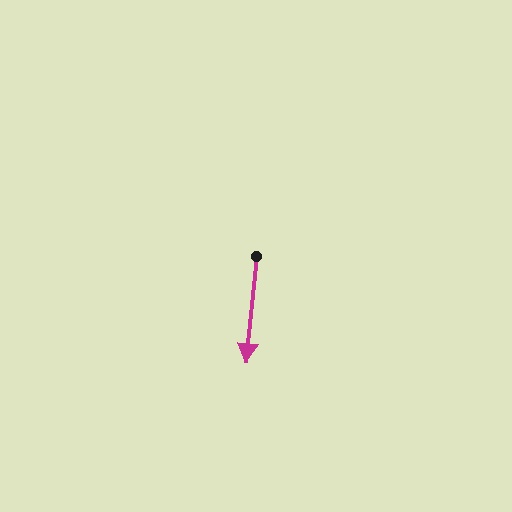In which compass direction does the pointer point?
South.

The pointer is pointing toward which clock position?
Roughly 6 o'clock.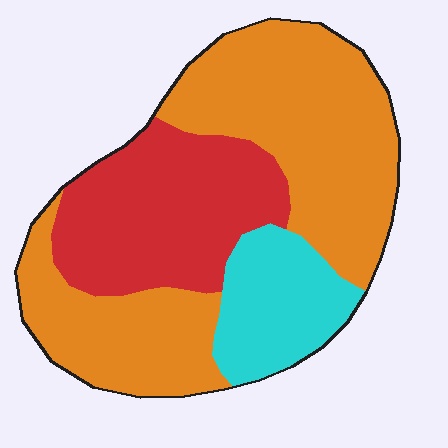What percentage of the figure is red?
Red covers 29% of the figure.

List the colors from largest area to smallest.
From largest to smallest: orange, red, cyan.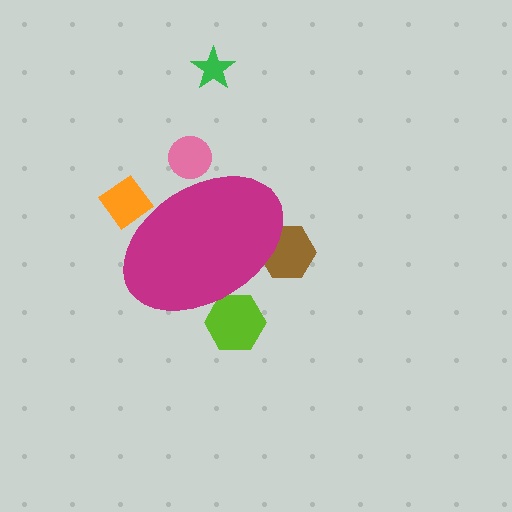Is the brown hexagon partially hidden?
Yes, the brown hexagon is partially hidden behind the magenta ellipse.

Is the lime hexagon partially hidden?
Yes, the lime hexagon is partially hidden behind the magenta ellipse.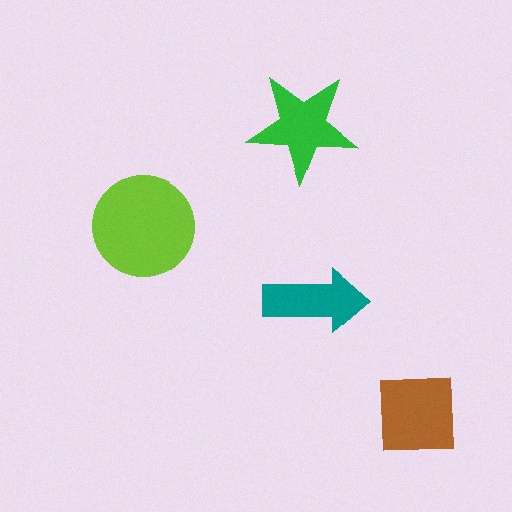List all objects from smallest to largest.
The teal arrow, the green star, the brown square, the lime circle.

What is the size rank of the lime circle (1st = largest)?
1st.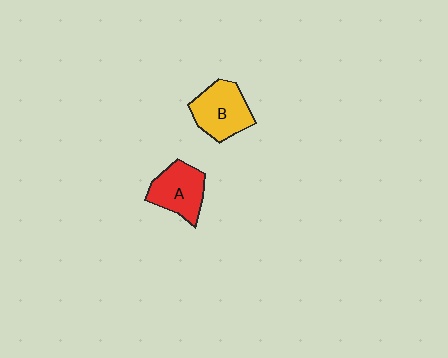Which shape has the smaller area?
Shape A (red).